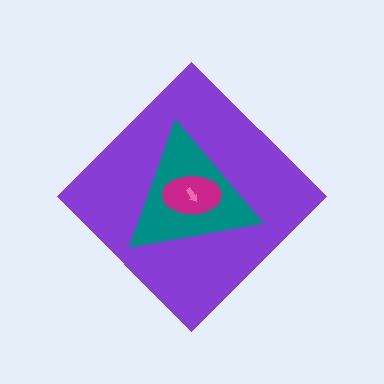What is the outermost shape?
The purple diamond.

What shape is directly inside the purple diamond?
The teal triangle.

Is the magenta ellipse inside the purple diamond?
Yes.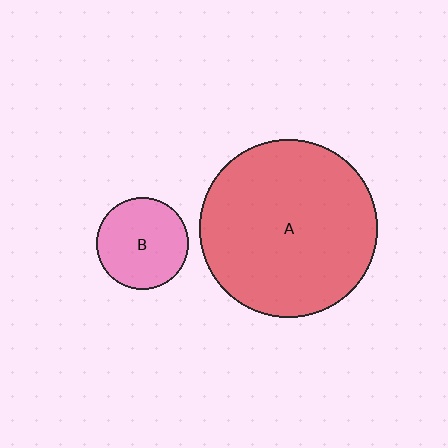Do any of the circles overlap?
No, none of the circles overlap.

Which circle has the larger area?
Circle A (red).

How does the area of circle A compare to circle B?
Approximately 3.7 times.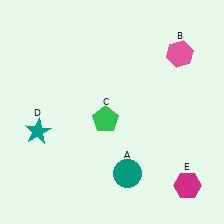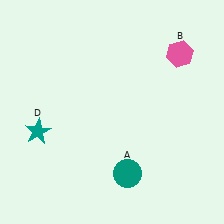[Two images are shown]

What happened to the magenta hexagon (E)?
The magenta hexagon (E) was removed in Image 2. It was in the bottom-right area of Image 1.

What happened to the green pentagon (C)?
The green pentagon (C) was removed in Image 2. It was in the bottom-left area of Image 1.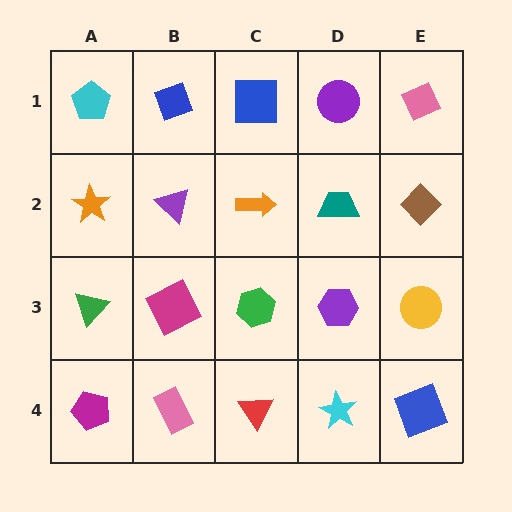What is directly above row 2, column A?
A cyan pentagon.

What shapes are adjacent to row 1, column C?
An orange arrow (row 2, column C), a blue diamond (row 1, column B), a purple circle (row 1, column D).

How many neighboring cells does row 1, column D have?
3.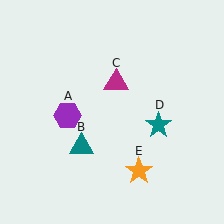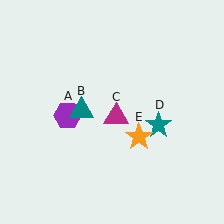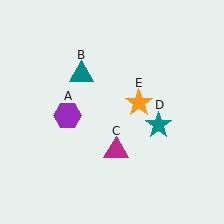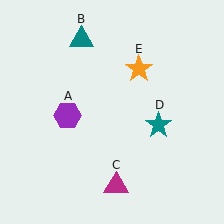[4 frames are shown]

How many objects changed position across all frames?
3 objects changed position: teal triangle (object B), magenta triangle (object C), orange star (object E).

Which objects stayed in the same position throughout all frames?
Purple hexagon (object A) and teal star (object D) remained stationary.